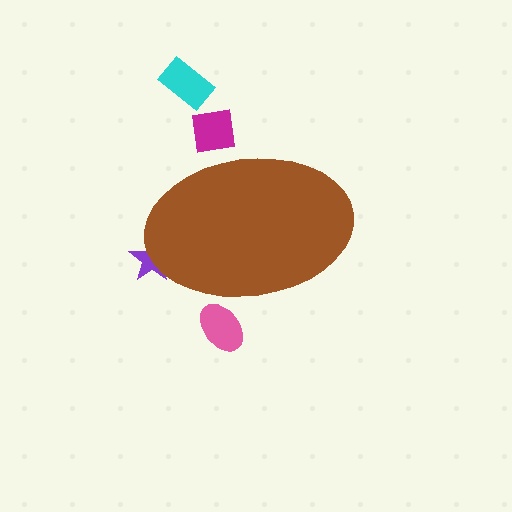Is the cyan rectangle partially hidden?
No, the cyan rectangle is fully visible.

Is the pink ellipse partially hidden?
Yes, the pink ellipse is partially hidden behind the brown ellipse.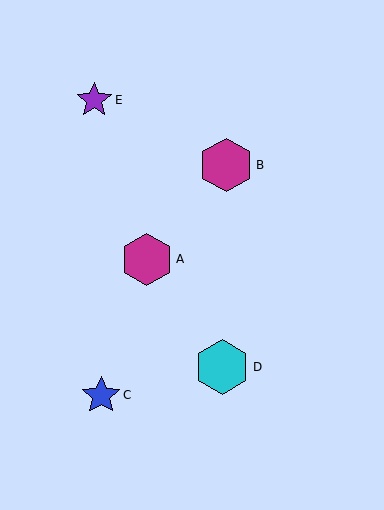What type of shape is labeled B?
Shape B is a magenta hexagon.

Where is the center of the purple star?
The center of the purple star is at (94, 100).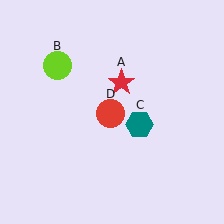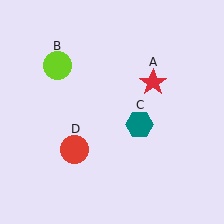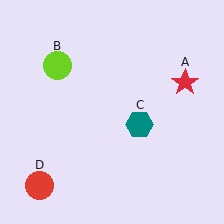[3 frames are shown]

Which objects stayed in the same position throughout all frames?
Lime circle (object B) and teal hexagon (object C) remained stationary.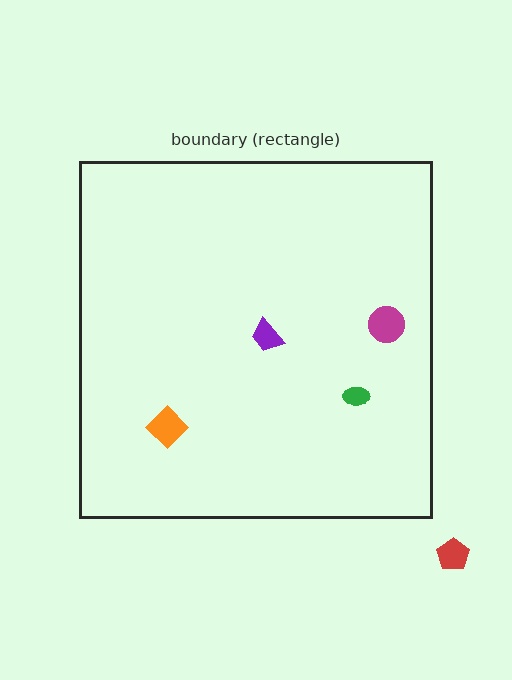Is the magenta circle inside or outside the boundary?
Inside.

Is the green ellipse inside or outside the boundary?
Inside.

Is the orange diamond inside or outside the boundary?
Inside.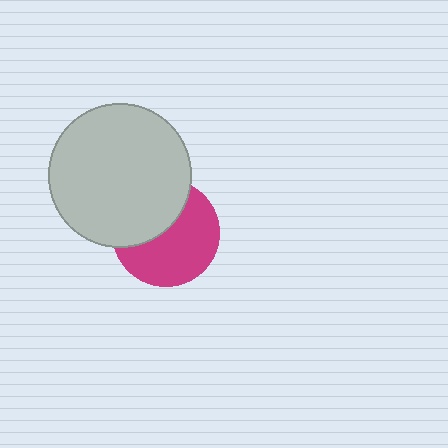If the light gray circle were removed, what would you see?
You would see the complete magenta circle.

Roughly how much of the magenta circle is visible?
About half of it is visible (roughly 60%).